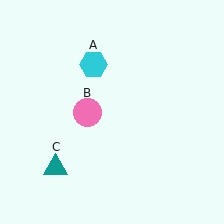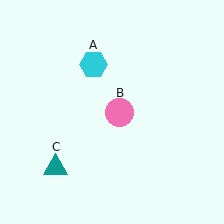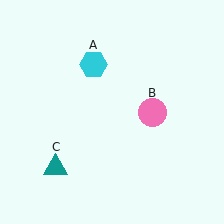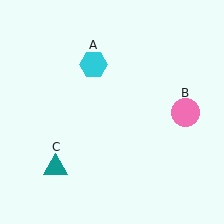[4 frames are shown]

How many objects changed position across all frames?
1 object changed position: pink circle (object B).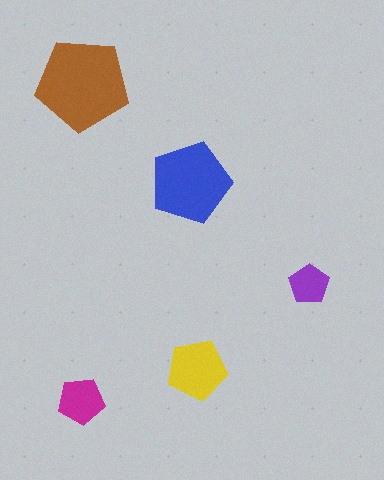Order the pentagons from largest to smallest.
the brown one, the blue one, the yellow one, the magenta one, the purple one.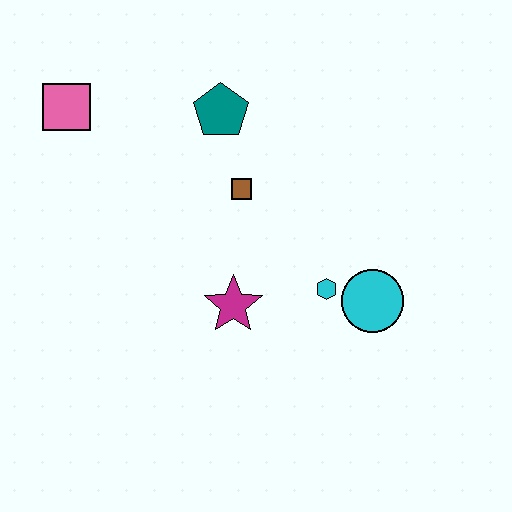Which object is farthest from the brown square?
The pink square is farthest from the brown square.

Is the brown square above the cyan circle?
Yes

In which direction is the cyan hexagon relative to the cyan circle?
The cyan hexagon is to the left of the cyan circle.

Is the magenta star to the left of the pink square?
No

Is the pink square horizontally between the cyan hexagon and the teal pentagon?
No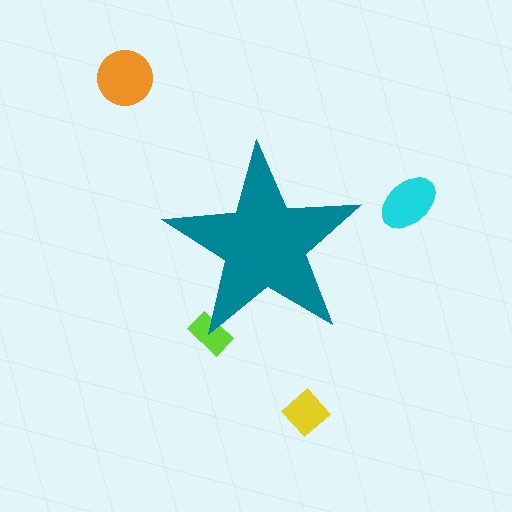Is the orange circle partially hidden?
No, the orange circle is fully visible.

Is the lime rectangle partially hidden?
Yes, the lime rectangle is partially hidden behind the teal star.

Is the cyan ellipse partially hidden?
No, the cyan ellipse is fully visible.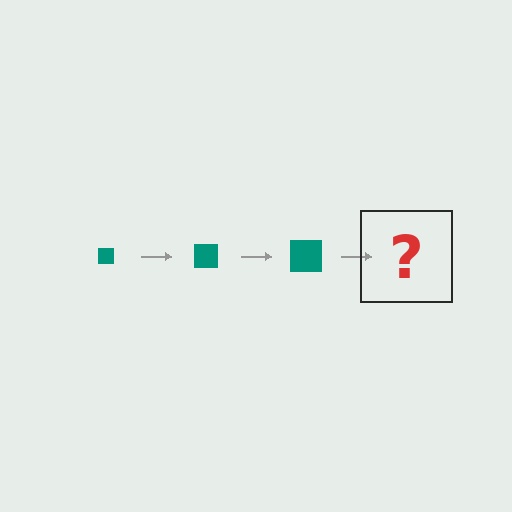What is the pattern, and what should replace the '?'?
The pattern is that the square gets progressively larger each step. The '?' should be a teal square, larger than the previous one.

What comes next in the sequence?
The next element should be a teal square, larger than the previous one.